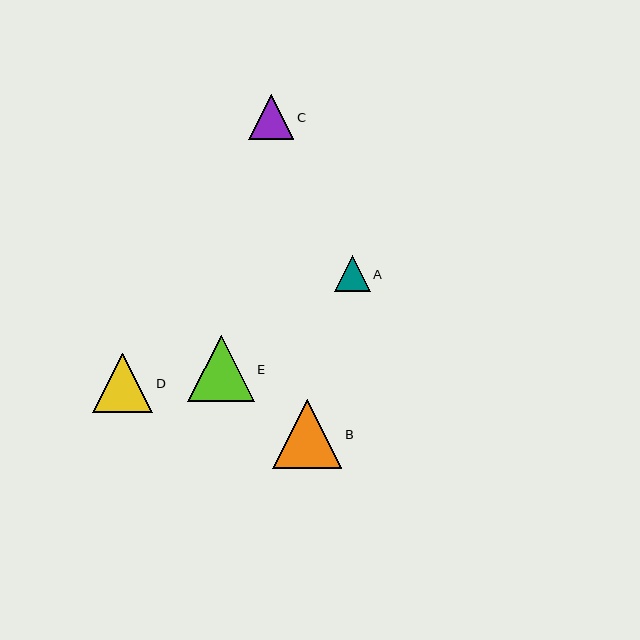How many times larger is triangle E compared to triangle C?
Triangle E is approximately 1.5 times the size of triangle C.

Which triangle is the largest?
Triangle B is the largest with a size of approximately 69 pixels.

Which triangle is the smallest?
Triangle A is the smallest with a size of approximately 36 pixels.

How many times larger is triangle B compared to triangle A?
Triangle B is approximately 1.9 times the size of triangle A.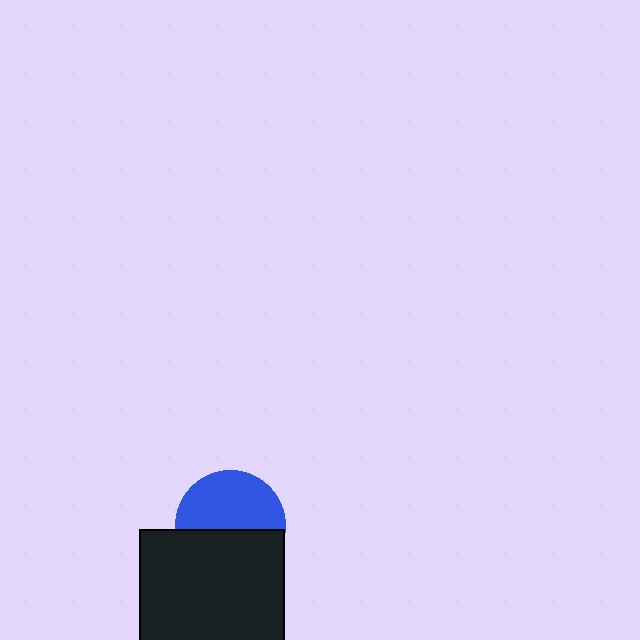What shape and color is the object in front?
The object in front is a black square.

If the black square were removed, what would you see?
You would see the complete blue circle.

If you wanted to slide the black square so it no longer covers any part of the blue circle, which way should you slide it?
Slide it down — that is the most direct way to separate the two shapes.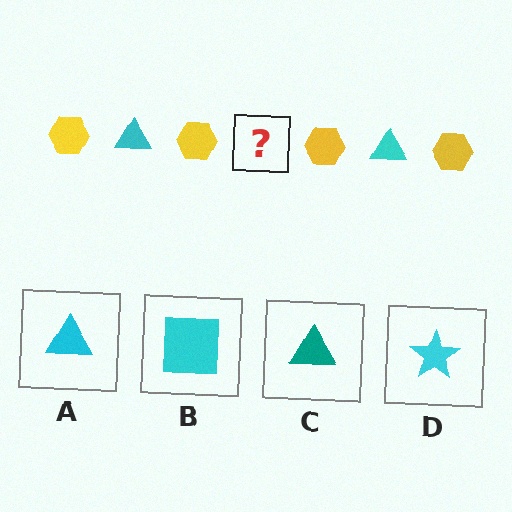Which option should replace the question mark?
Option A.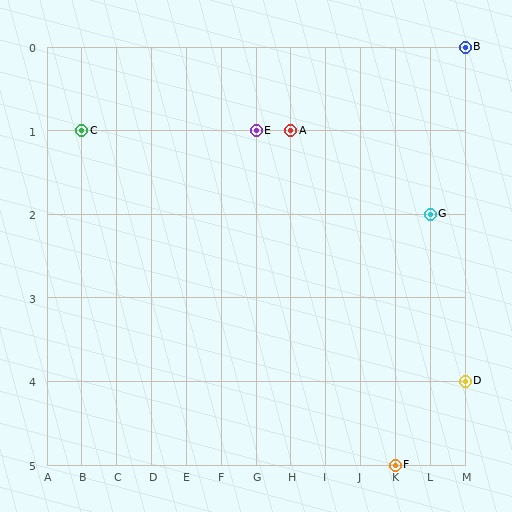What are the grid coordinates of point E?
Point E is at grid coordinates (G, 1).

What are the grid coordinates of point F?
Point F is at grid coordinates (K, 5).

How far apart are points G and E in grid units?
Points G and E are 5 columns and 1 row apart (about 5.1 grid units diagonally).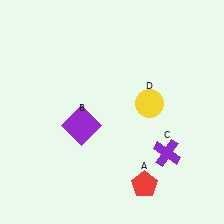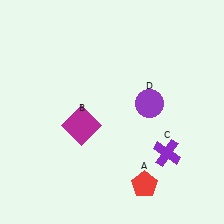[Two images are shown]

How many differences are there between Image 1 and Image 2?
There are 2 differences between the two images.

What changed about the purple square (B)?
In Image 1, B is purple. In Image 2, it changed to magenta.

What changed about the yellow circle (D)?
In Image 1, D is yellow. In Image 2, it changed to purple.